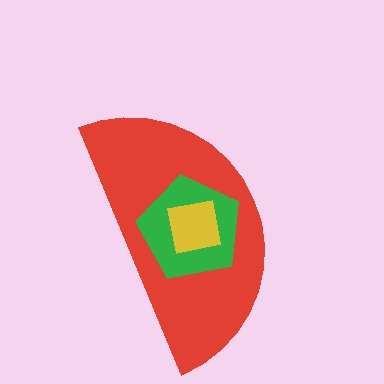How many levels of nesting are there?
3.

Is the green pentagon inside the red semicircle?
Yes.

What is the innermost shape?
The yellow square.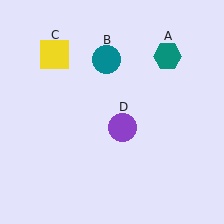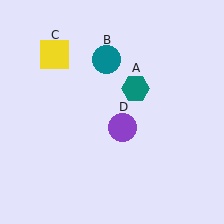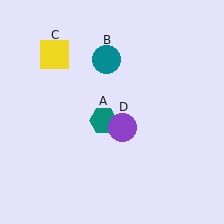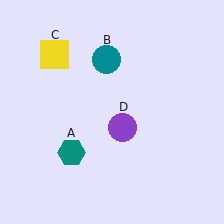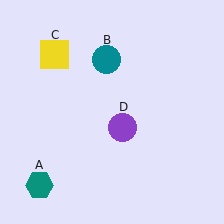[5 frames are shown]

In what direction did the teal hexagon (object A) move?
The teal hexagon (object A) moved down and to the left.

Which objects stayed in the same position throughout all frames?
Teal circle (object B) and yellow square (object C) and purple circle (object D) remained stationary.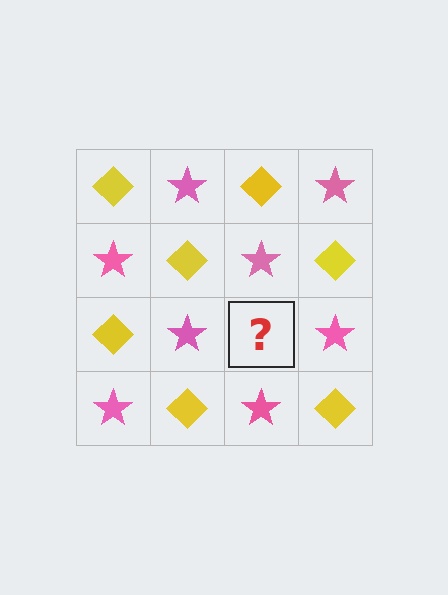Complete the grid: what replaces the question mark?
The question mark should be replaced with a yellow diamond.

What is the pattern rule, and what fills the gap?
The rule is that it alternates yellow diamond and pink star in a checkerboard pattern. The gap should be filled with a yellow diamond.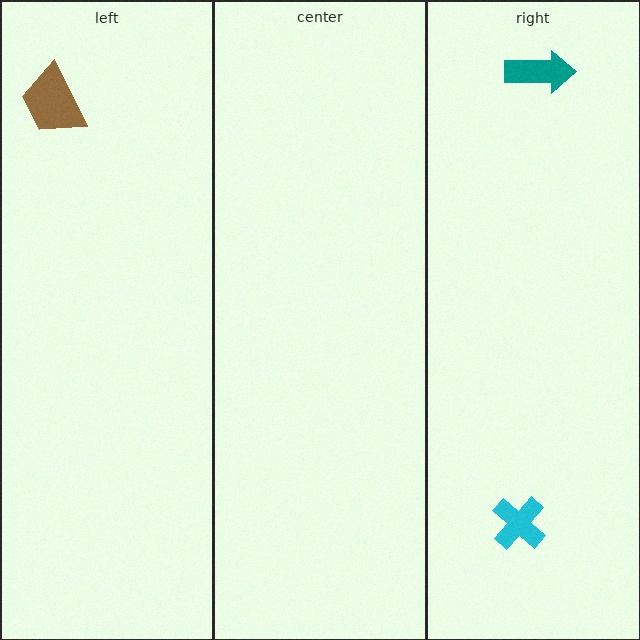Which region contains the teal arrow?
The right region.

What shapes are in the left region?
The brown trapezoid.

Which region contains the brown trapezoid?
The left region.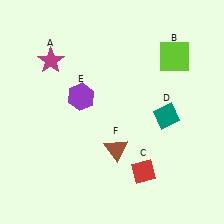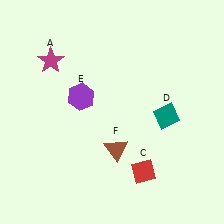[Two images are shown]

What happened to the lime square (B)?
The lime square (B) was removed in Image 2. It was in the top-right area of Image 1.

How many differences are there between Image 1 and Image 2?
There is 1 difference between the two images.